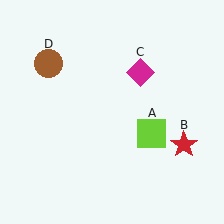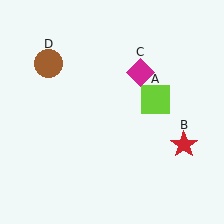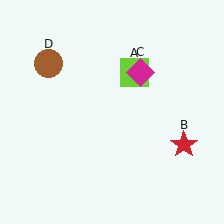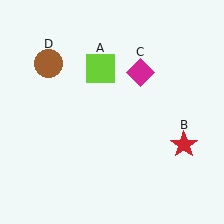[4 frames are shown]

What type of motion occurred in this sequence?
The lime square (object A) rotated counterclockwise around the center of the scene.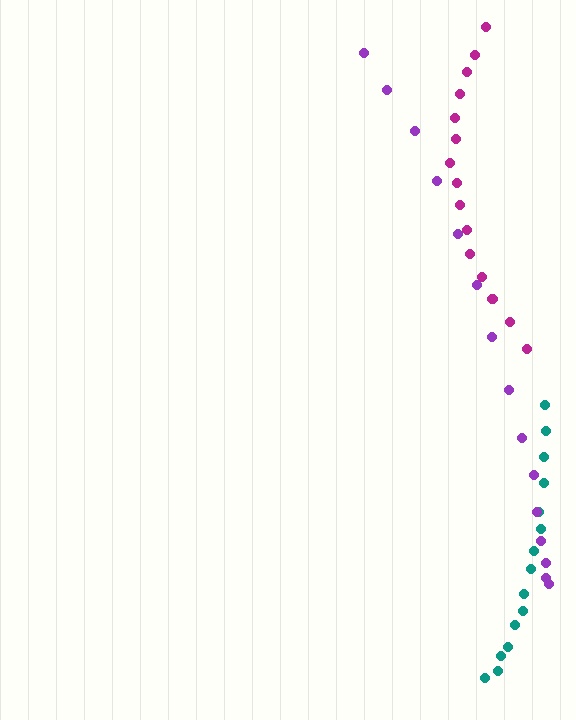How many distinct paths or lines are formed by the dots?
There are 3 distinct paths.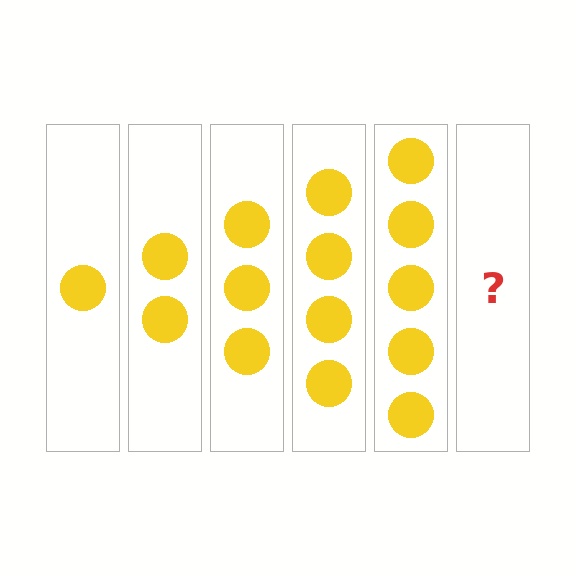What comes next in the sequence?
The next element should be 6 circles.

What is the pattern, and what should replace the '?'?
The pattern is that each step adds one more circle. The '?' should be 6 circles.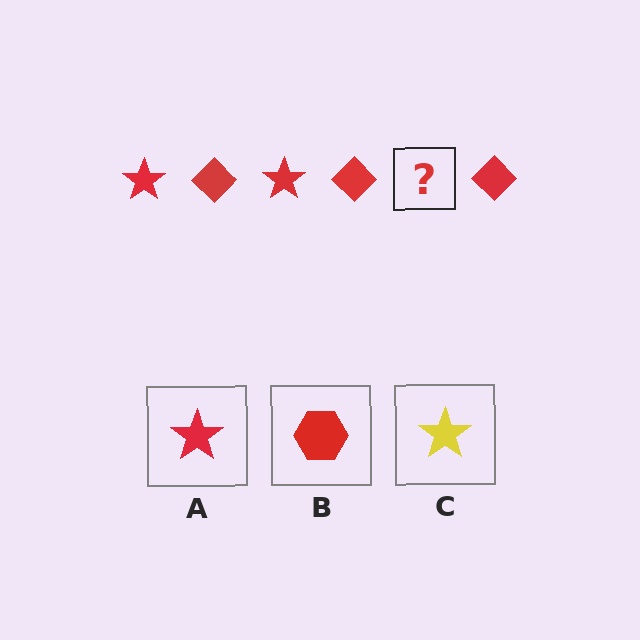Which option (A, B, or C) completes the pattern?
A.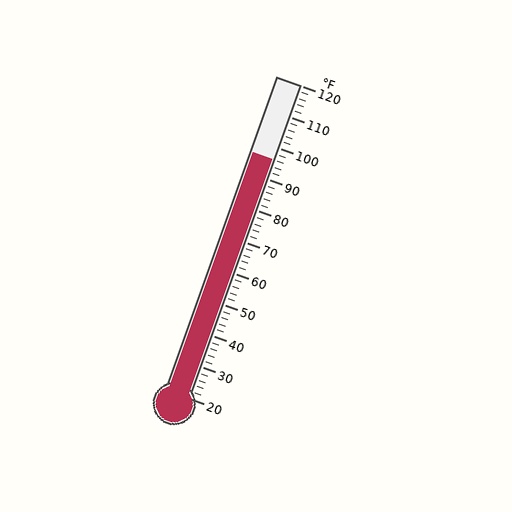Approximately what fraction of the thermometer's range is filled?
The thermometer is filled to approximately 75% of its range.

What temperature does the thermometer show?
The thermometer shows approximately 96°F.